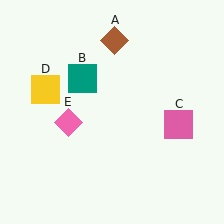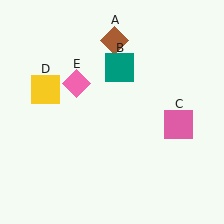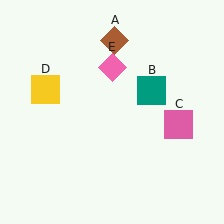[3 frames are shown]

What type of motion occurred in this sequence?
The teal square (object B), pink diamond (object E) rotated clockwise around the center of the scene.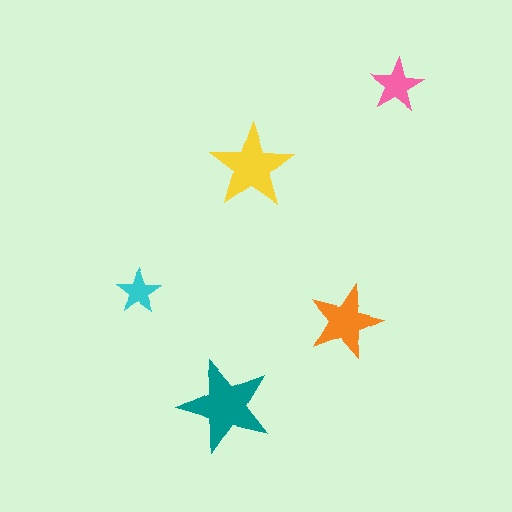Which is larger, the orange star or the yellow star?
The yellow one.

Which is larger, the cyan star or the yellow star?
The yellow one.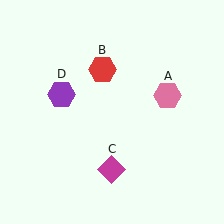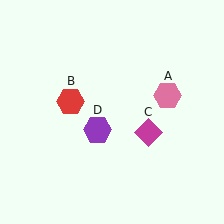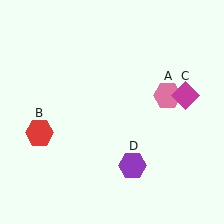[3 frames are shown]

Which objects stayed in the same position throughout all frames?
Pink hexagon (object A) remained stationary.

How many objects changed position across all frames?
3 objects changed position: red hexagon (object B), magenta diamond (object C), purple hexagon (object D).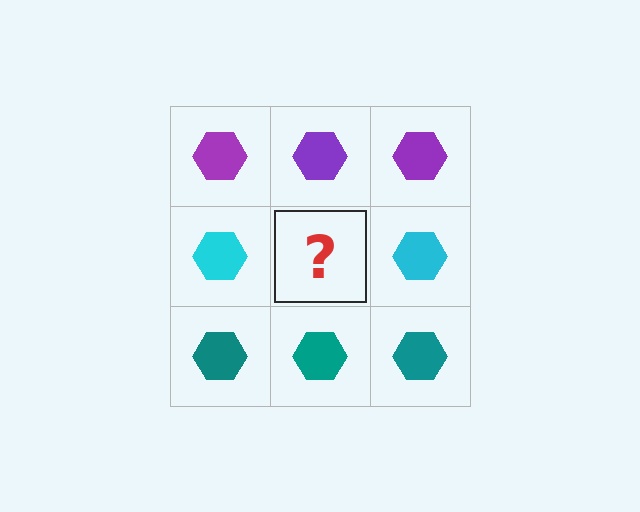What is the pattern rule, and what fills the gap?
The rule is that each row has a consistent color. The gap should be filled with a cyan hexagon.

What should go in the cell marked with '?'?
The missing cell should contain a cyan hexagon.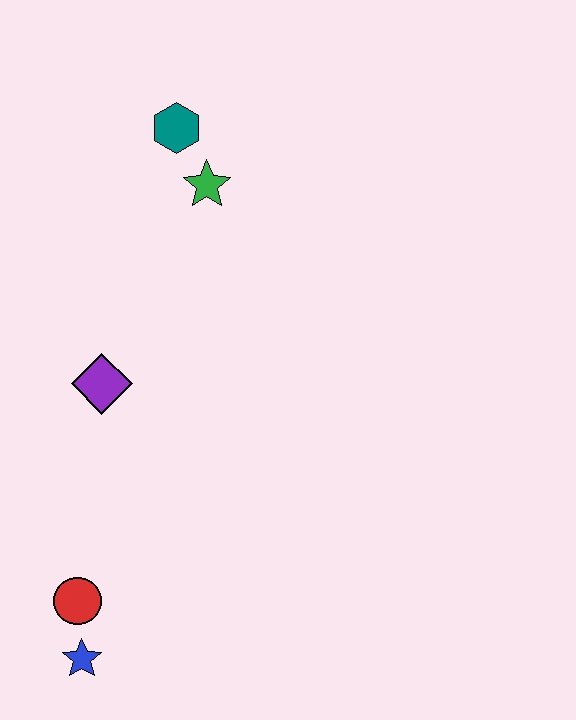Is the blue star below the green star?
Yes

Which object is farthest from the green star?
The blue star is farthest from the green star.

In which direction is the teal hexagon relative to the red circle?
The teal hexagon is above the red circle.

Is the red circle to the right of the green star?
No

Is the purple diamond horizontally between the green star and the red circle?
Yes